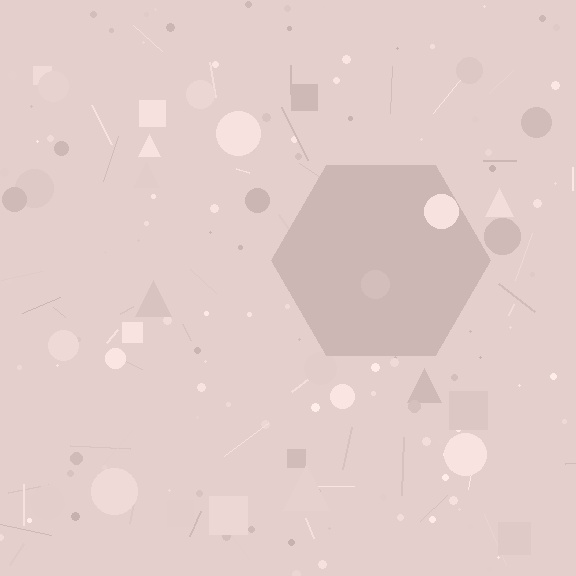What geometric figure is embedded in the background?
A hexagon is embedded in the background.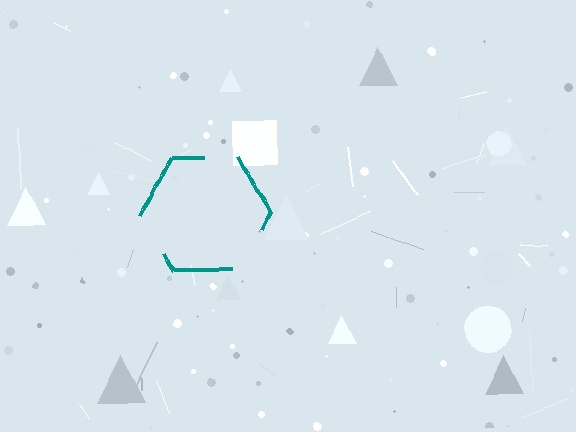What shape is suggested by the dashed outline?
The dashed outline suggests a hexagon.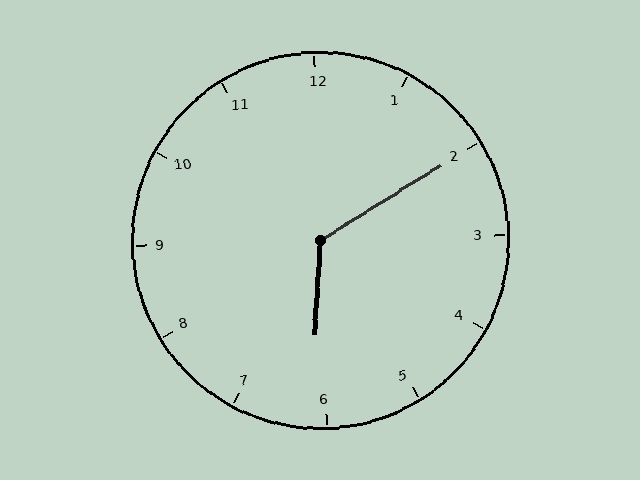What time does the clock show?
6:10.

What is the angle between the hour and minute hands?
Approximately 125 degrees.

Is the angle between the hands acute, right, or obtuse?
It is obtuse.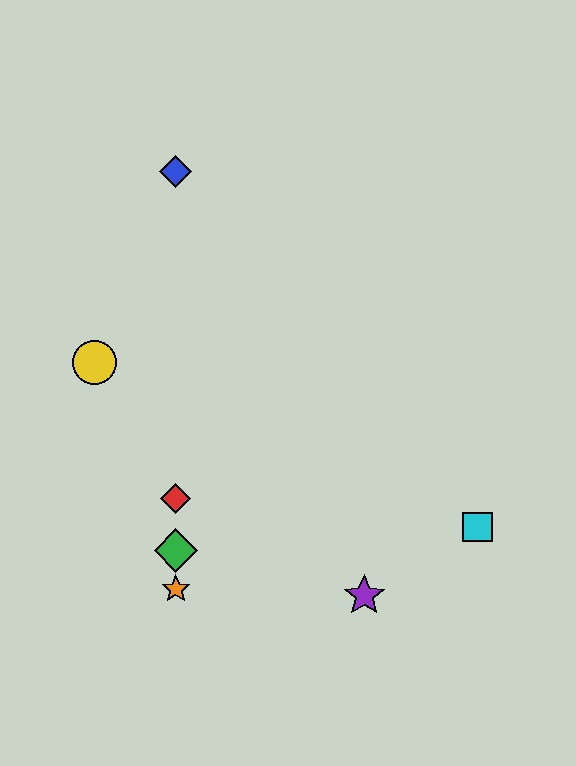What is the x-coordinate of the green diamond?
The green diamond is at x≈176.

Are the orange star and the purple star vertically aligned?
No, the orange star is at x≈176 and the purple star is at x≈364.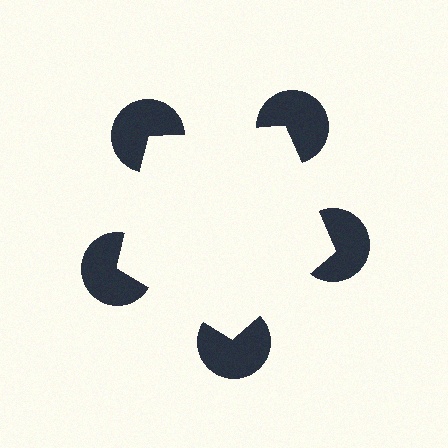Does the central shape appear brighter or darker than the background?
It typically appears slightly brighter than the background, even though no actual brightness change is drawn.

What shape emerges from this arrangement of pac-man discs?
An illusory pentagon — its edges are inferred from the aligned wedge cuts in the pac-man discs, not physically drawn.